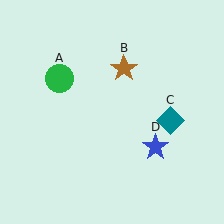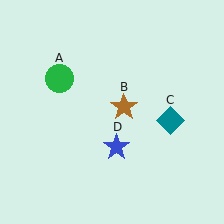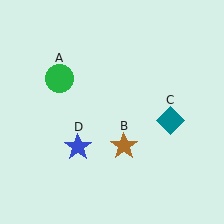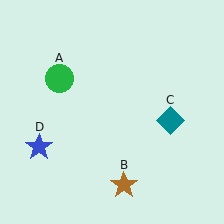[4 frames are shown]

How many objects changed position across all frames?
2 objects changed position: brown star (object B), blue star (object D).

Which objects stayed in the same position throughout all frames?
Green circle (object A) and teal diamond (object C) remained stationary.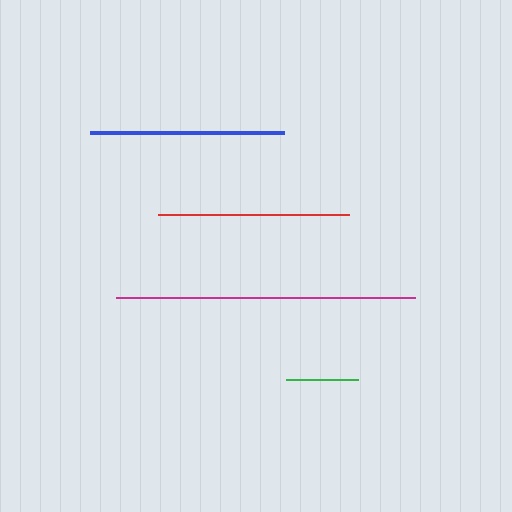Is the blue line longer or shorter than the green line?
The blue line is longer than the green line.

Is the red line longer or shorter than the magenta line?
The magenta line is longer than the red line.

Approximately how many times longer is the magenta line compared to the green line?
The magenta line is approximately 4.1 times the length of the green line.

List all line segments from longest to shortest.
From longest to shortest: magenta, blue, red, green.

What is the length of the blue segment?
The blue segment is approximately 194 pixels long.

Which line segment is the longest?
The magenta line is the longest at approximately 299 pixels.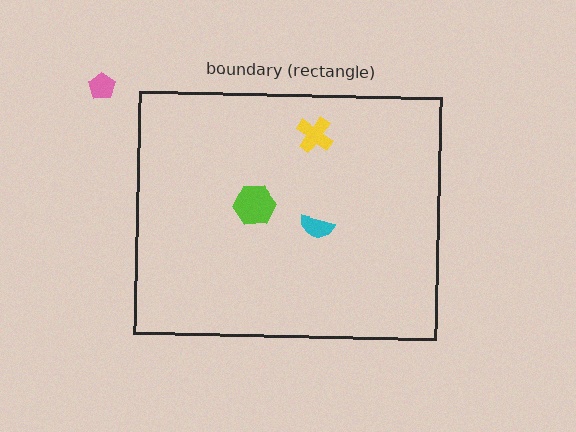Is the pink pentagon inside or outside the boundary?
Outside.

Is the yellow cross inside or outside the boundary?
Inside.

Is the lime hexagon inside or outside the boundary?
Inside.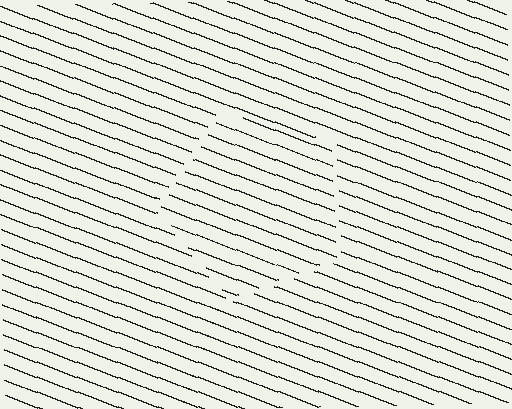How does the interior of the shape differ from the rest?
The interior of the shape contains the same grating, shifted by half a period — the contour is defined by the phase discontinuity where line-ends from the inner and outer gratings abut.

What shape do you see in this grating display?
An illusory pentagon. The interior of the shape contains the same grating, shifted by half a period — the contour is defined by the phase discontinuity where line-ends from the inner and outer gratings abut.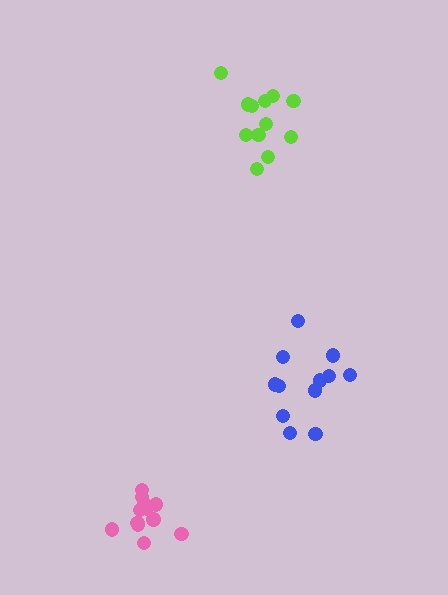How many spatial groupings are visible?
There are 3 spatial groupings.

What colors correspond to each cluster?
The clusters are colored: pink, lime, blue.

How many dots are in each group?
Group 1: 12 dots, Group 2: 12 dots, Group 3: 12 dots (36 total).